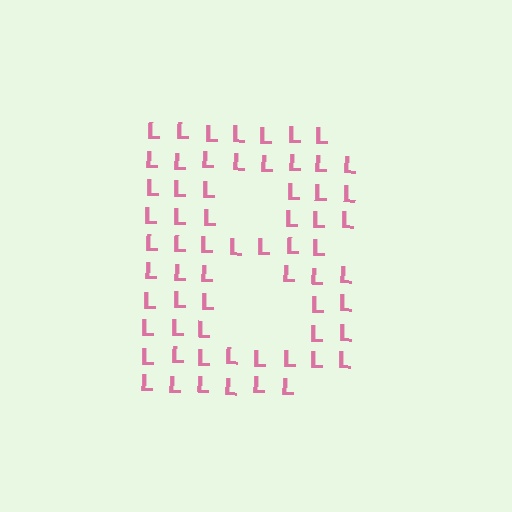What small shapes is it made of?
It is made of small letter L's.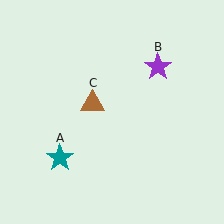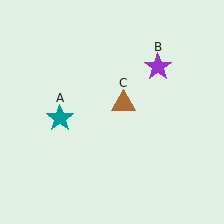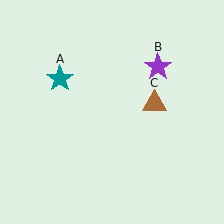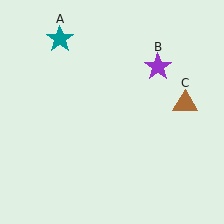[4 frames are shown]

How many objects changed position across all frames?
2 objects changed position: teal star (object A), brown triangle (object C).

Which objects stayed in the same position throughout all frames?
Purple star (object B) remained stationary.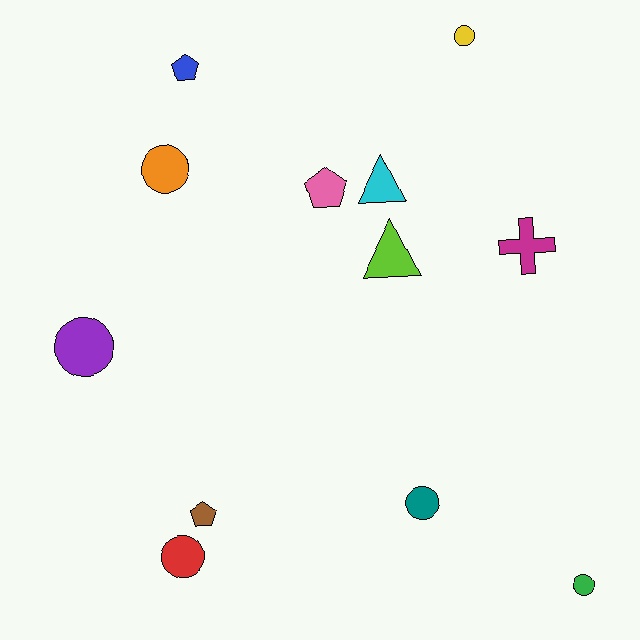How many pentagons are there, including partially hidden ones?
There are 3 pentagons.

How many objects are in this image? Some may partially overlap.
There are 12 objects.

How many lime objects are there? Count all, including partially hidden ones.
There is 1 lime object.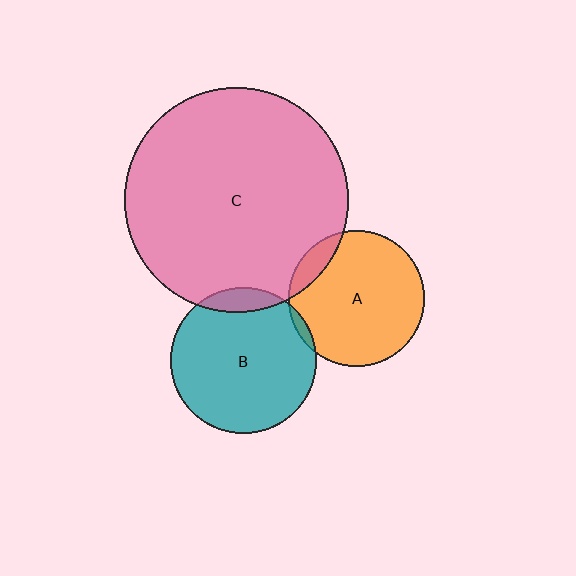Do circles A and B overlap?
Yes.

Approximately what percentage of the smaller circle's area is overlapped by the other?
Approximately 5%.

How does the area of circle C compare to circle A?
Approximately 2.7 times.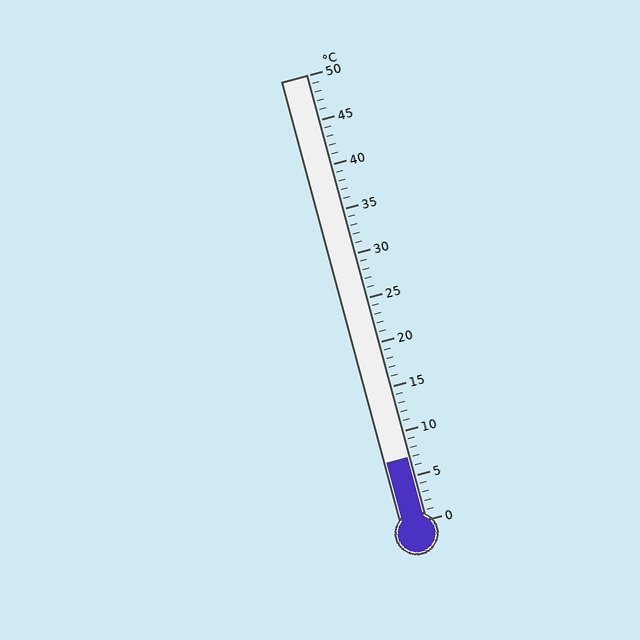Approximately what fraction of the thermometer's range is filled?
The thermometer is filled to approximately 15% of its range.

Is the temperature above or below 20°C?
The temperature is below 20°C.